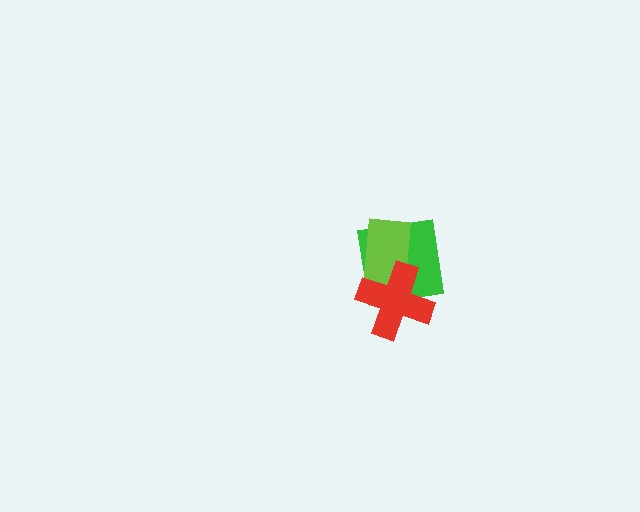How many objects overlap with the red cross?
2 objects overlap with the red cross.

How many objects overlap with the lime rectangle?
2 objects overlap with the lime rectangle.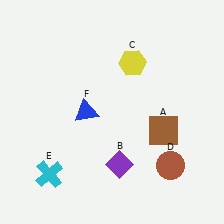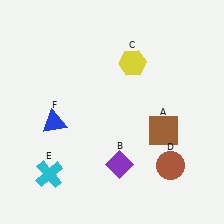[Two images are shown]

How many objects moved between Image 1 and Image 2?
1 object moved between the two images.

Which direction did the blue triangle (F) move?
The blue triangle (F) moved left.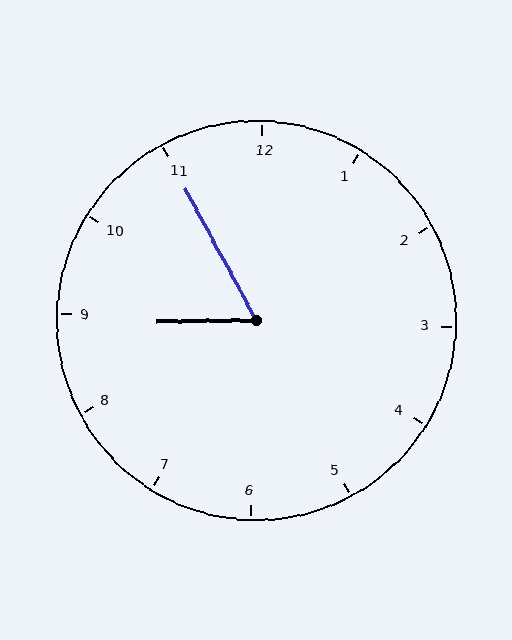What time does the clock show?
8:55.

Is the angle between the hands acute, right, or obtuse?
It is acute.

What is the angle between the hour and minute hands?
Approximately 62 degrees.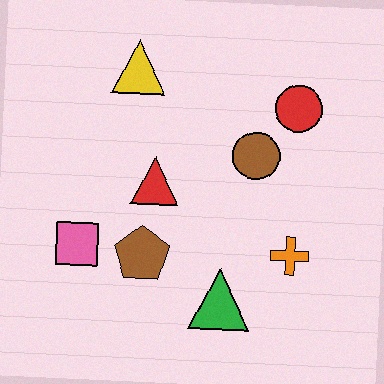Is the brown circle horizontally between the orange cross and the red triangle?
Yes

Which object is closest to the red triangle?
The brown pentagon is closest to the red triangle.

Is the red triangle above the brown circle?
No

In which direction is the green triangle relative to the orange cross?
The green triangle is to the left of the orange cross.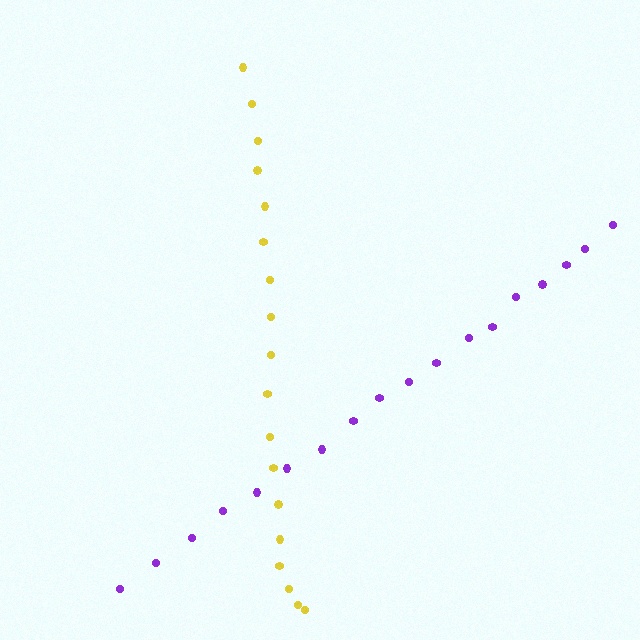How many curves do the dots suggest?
There are 2 distinct paths.